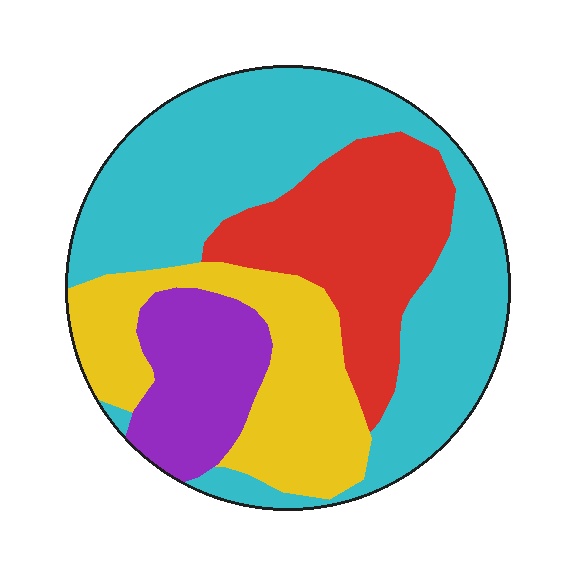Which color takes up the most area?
Cyan, at roughly 45%.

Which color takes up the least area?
Purple, at roughly 15%.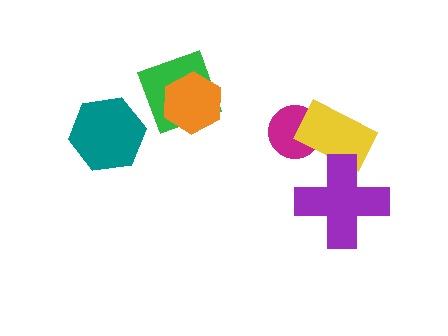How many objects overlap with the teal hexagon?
0 objects overlap with the teal hexagon.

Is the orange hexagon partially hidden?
No, no other shape covers it.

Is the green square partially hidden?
Yes, it is partially covered by another shape.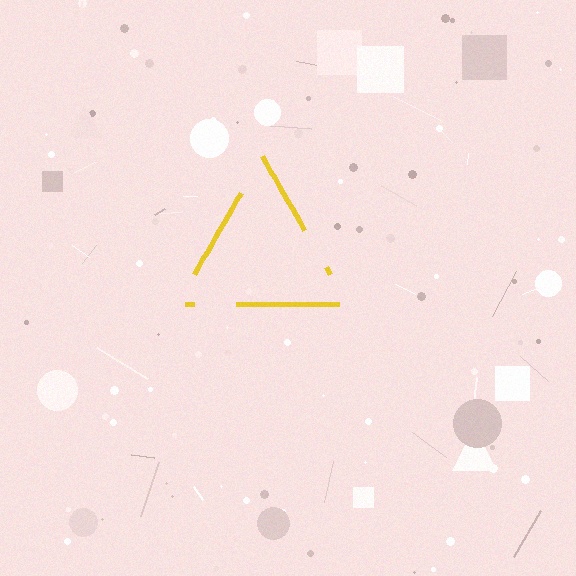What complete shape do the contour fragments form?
The contour fragments form a triangle.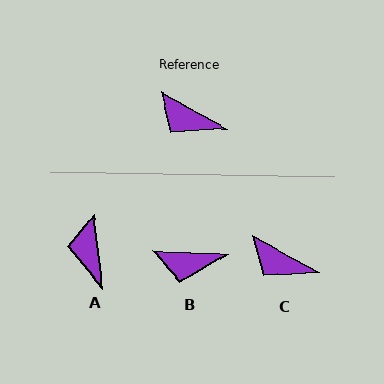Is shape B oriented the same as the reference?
No, it is off by about 26 degrees.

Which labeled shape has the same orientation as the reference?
C.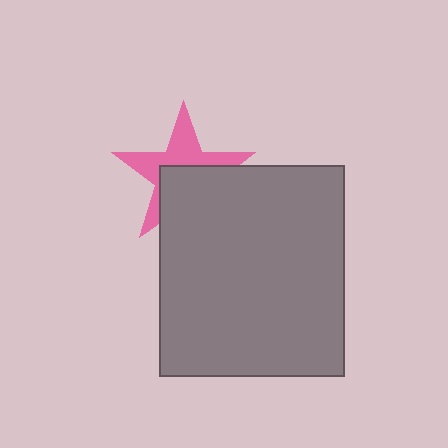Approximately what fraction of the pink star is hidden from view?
Roughly 48% of the pink star is hidden behind the gray rectangle.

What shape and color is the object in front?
The object in front is a gray rectangle.